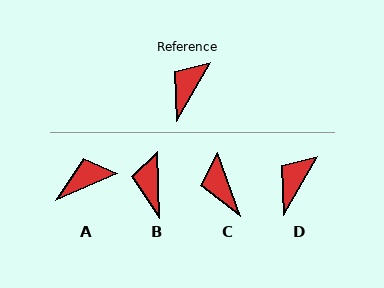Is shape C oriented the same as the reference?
No, it is off by about 50 degrees.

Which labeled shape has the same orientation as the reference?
D.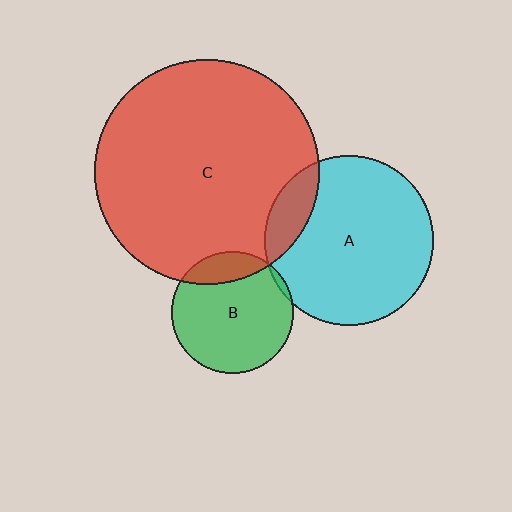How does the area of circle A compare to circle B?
Approximately 1.9 times.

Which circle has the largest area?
Circle C (red).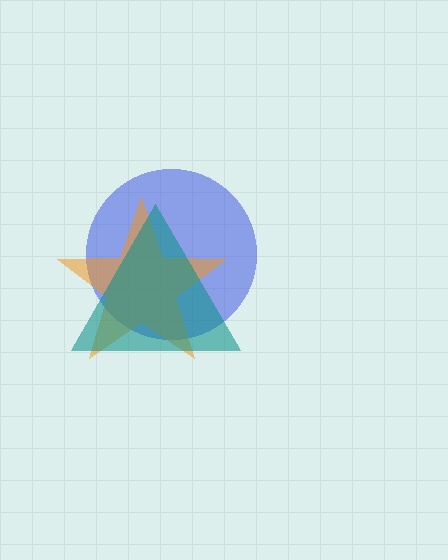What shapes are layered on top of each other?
The layered shapes are: a blue circle, an orange star, a teal triangle.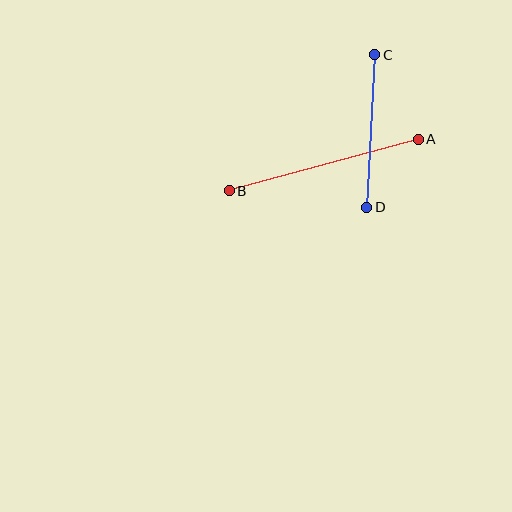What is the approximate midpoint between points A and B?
The midpoint is at approximately (324, 165) pixels.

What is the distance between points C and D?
The distance is approximately 153 pixels.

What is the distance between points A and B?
The distance is approximately 196 pixels.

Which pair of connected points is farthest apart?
Points A and B are farthest apart.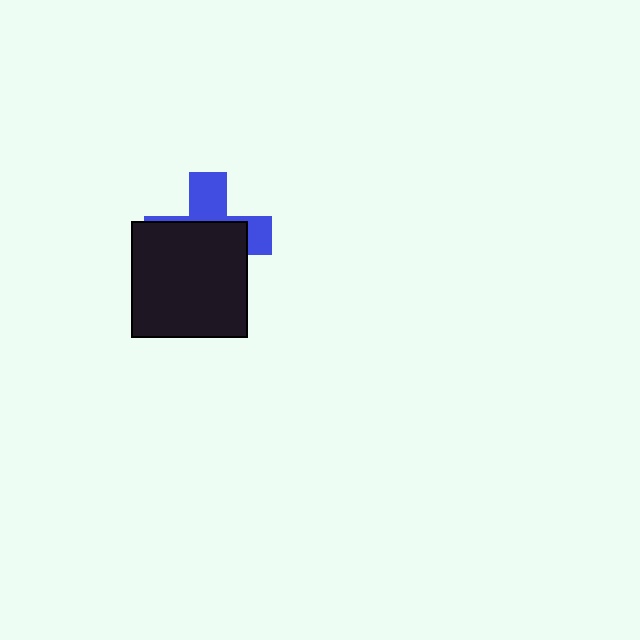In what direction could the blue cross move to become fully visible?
The blue cross could move up. That would shift it out from behind the black square entirely.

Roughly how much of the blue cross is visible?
A small part of it is visible (roughly 38%).